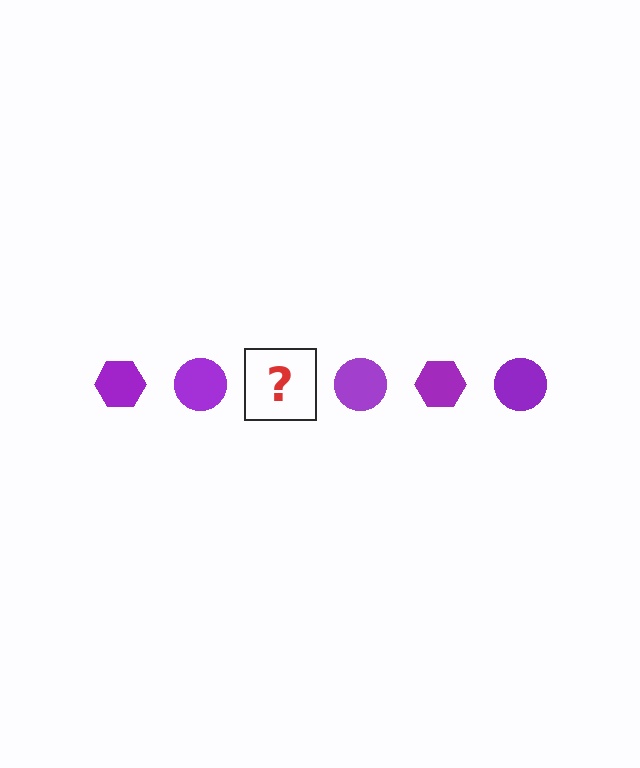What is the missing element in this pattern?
The missing element is a purple hexagon.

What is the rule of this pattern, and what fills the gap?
The rule is that the pattern cycles through hexagon, circle shapes in purple. The gap should be filled with a purple hexagon.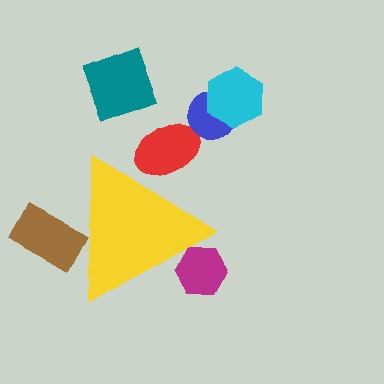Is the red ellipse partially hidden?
Yes, the red ellipse is partially hidden behind the yellow triangle.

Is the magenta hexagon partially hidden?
Yes, the magenta hexagon is partially hidden behind the yellow triangle.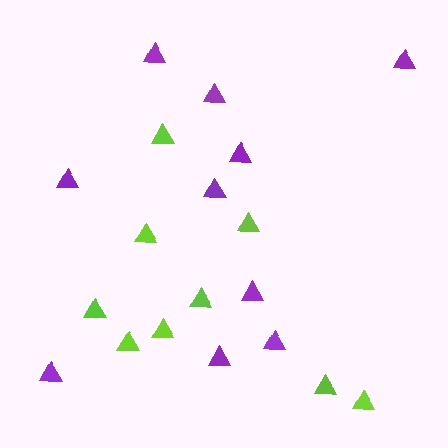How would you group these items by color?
There are 2 groups: one group of lime triangles (9) and one group of purple triangles (10).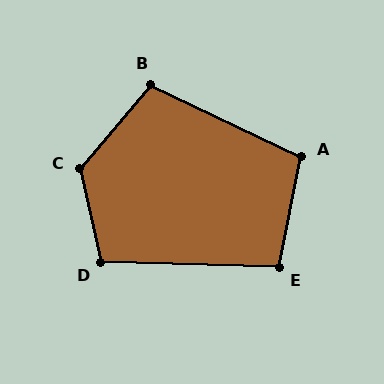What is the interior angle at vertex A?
Approximately 104 degrees (obtuse).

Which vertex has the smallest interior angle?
E, at approximately 100 degrees.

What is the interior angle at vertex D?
Approximately 104 degrees (obtuse).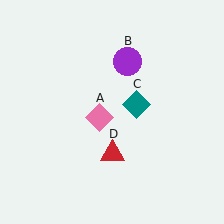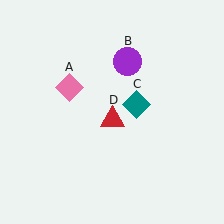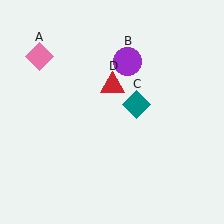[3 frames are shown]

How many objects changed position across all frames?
2 objects changed position: pink diamond (object A), red triangle (object D).